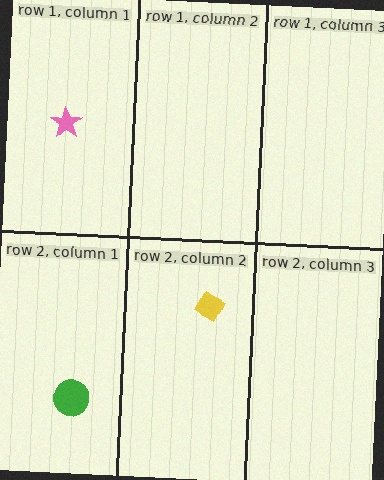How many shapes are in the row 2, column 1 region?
1.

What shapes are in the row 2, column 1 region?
The green circle.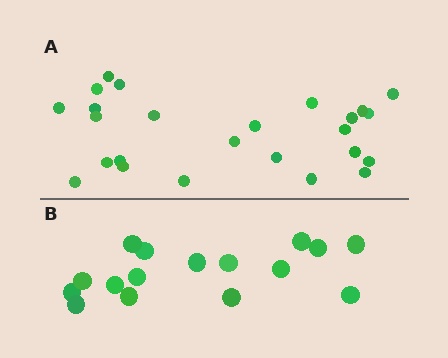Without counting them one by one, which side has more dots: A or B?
Region A (the top region) has more dots.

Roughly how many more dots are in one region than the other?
Region A has roughly 8 or so more dots than region B.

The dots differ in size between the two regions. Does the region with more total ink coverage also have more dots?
No. Region B has more total ink coverage because its dots are larger, but region A actually contains more individual dots. Total area can be misleading — the number of items is what matters here.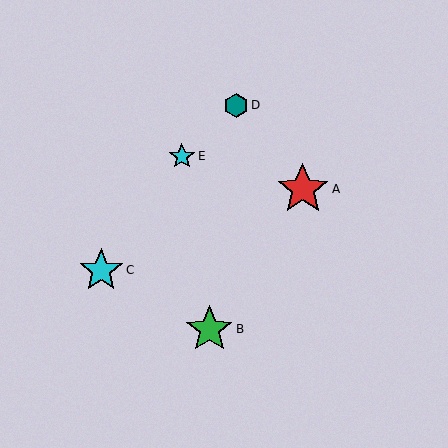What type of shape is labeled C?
Shape C is a cyan star.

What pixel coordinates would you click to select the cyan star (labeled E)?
Click at (182, 156) to select the cyan star E.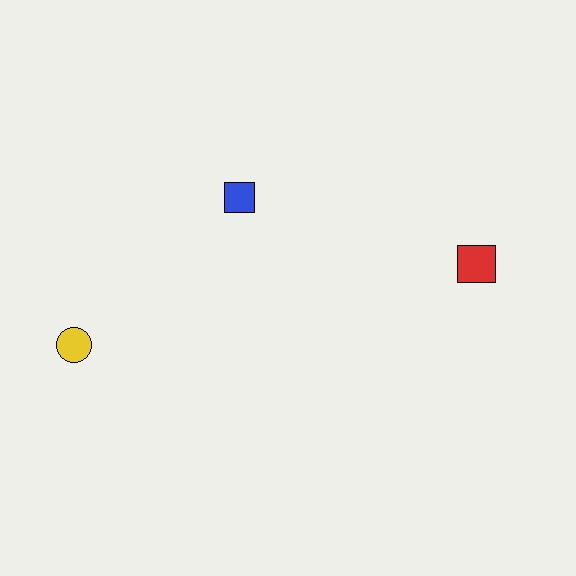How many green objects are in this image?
There are no green objects.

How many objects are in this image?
There are 3 objects.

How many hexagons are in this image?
There are no hexagons.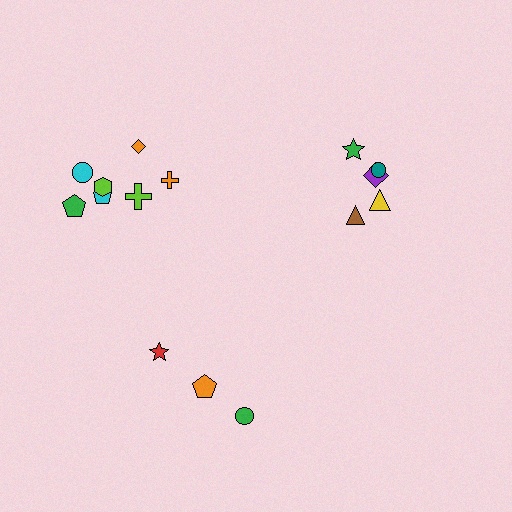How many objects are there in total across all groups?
There are 15 objects.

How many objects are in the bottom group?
There are 3 objects.